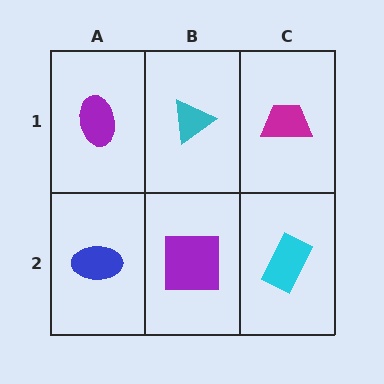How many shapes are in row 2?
3 shapes.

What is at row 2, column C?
A cyan rectangle.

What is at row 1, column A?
A purple ellipse.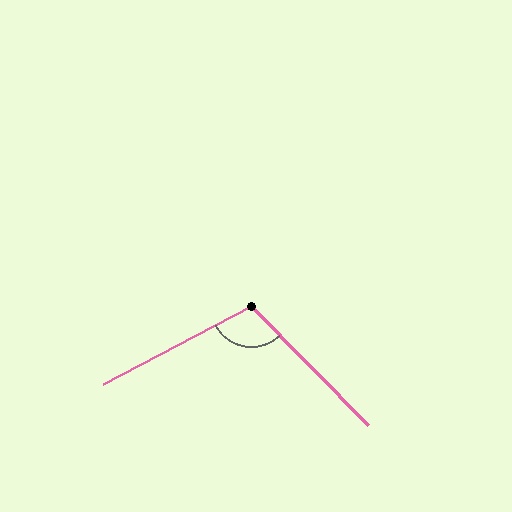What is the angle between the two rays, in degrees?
Approximately 107 degrees.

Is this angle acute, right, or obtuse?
It is obtuse.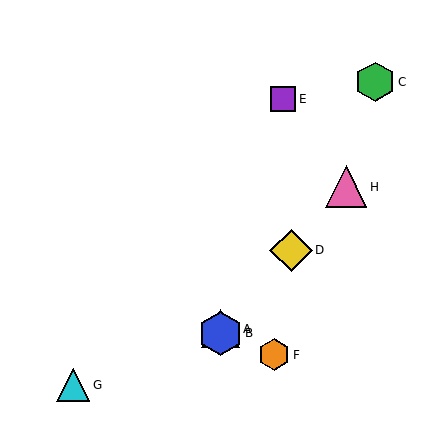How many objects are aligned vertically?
2 objects (A, B) are aligned vertically.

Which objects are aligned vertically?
Objects A, B are aligned vertically.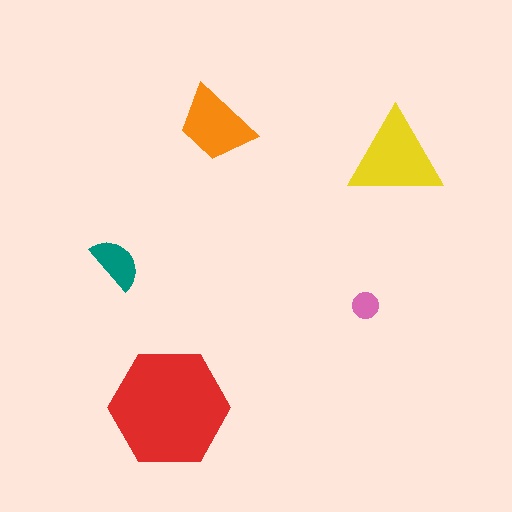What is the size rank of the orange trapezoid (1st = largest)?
3rd.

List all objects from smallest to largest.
The pink circle, the teal semicircle, the orange trapezoid, the yellow triangle, the red hexagon.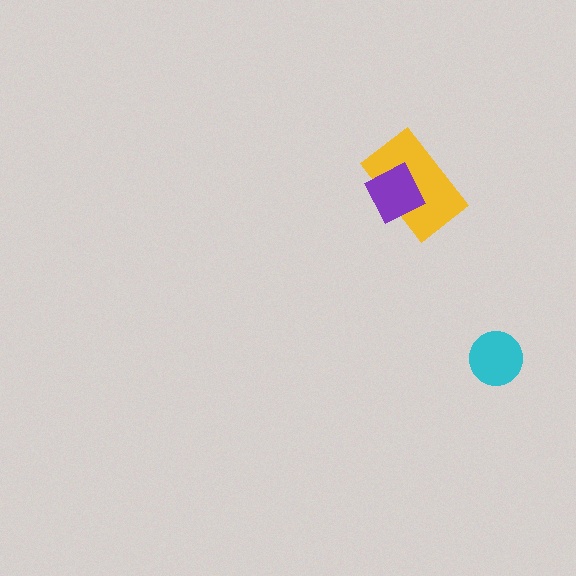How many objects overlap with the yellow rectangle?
1 object overlaps with the yellow rectangle.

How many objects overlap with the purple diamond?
1 object overlaps with the purple diamond.